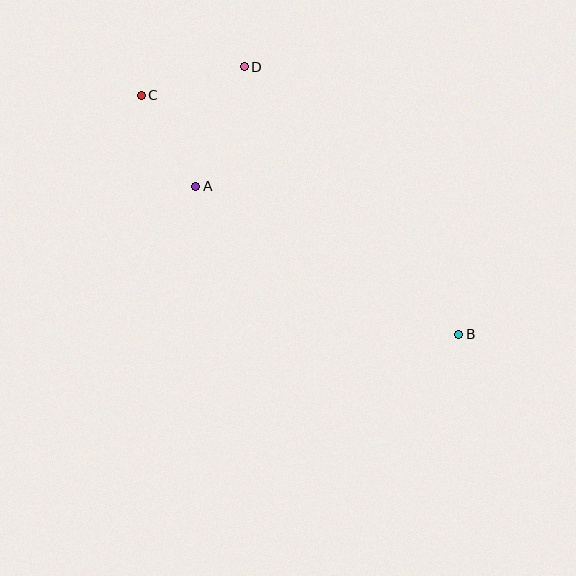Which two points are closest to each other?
Points A and C are closest to each other.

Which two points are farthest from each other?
Points B and C are farthest from each other.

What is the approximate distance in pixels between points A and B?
The distance between A and B is approximately 302 pixels.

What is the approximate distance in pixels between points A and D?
The distance between A and D is approximately 129 pixels.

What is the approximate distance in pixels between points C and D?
The distance between C and D is approximately 107 pixels.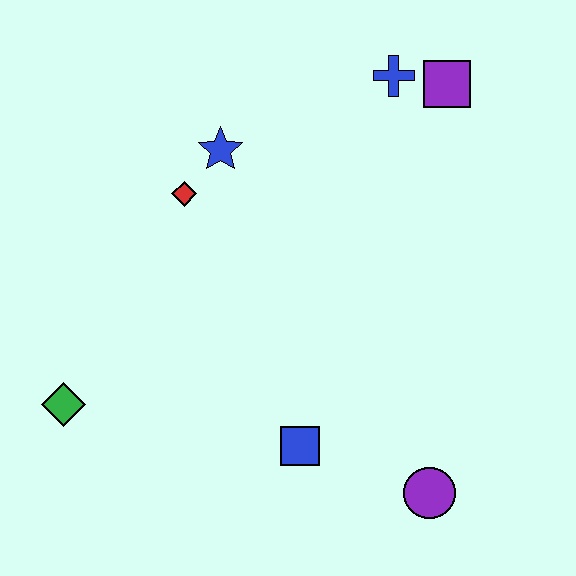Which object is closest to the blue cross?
The purple square is closest to the blue cross.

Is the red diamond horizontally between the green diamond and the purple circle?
Yes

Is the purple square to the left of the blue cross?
No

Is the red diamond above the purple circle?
Yes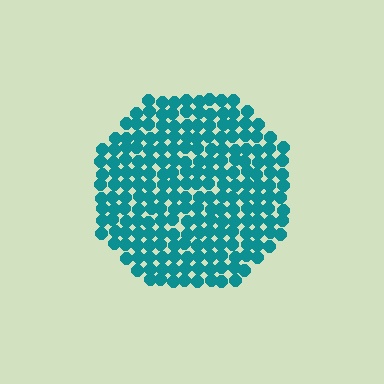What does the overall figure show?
The overall figure shows a circle.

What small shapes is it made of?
It is made of small circles.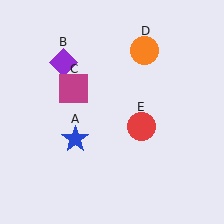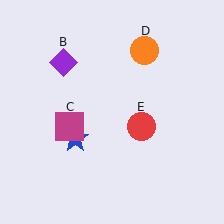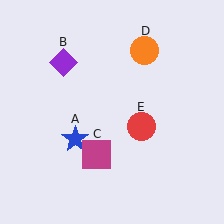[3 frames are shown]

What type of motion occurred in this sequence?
The magenta square (object C) rotated counterclockwise around the center of the scene.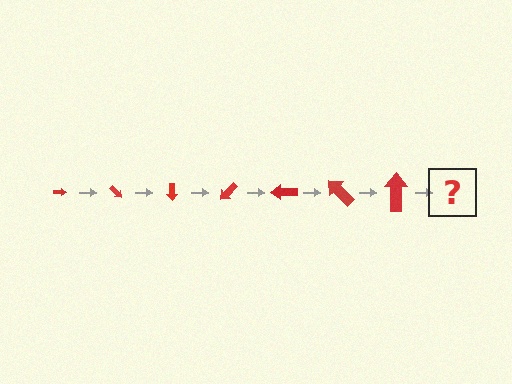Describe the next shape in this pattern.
It should be an arrow, larger than the previous one and rotated 315 degrees from the start.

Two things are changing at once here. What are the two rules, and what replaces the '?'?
The two rules are that the arrow grows larger each step and it rotates 45 degrees each step. The '?' should be an arrow, larger than the previous one and rotated 315 degrees from the start.